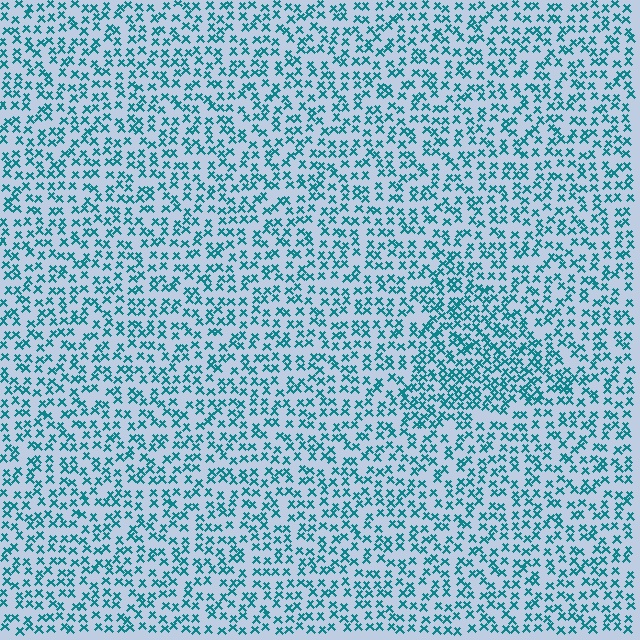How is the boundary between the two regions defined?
The boundary is defined by a change in element density (approximately 1.6x ratio). All elements are the same color, size, and shape.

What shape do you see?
I see a triangle.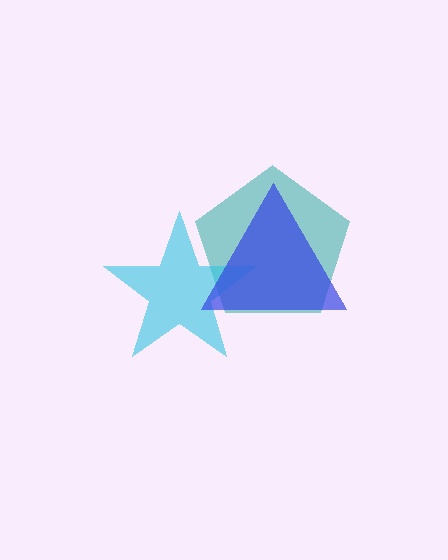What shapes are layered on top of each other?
The layered shapes are: a teal pentagon, a cyan star, a blue triangle.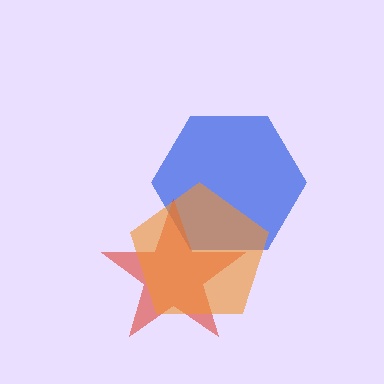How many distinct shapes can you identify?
There are 3 distinct shapes: a blue hexagon, a red star, an orange pentagon.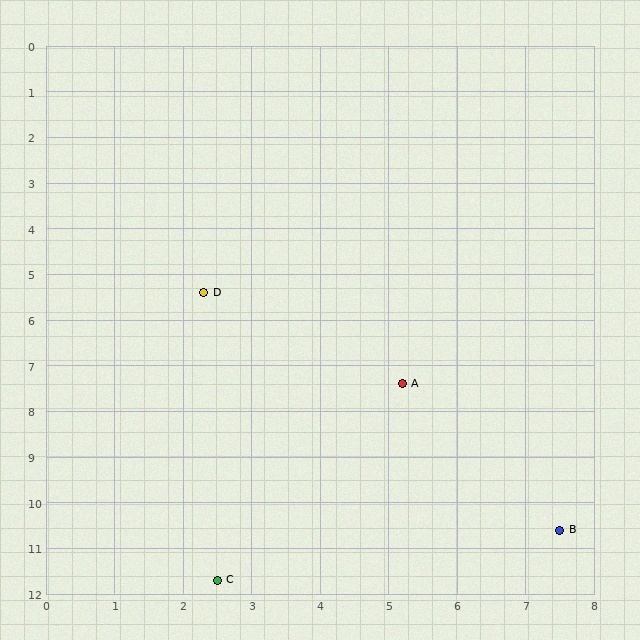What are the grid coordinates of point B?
Point B is at approximately (7.5, 10.6).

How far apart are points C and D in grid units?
Points C and D are about 6.3 grid units apart.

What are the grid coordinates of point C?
Point C is at approximately (2.5, 11.7).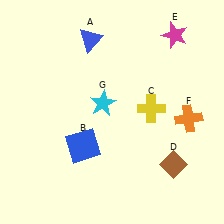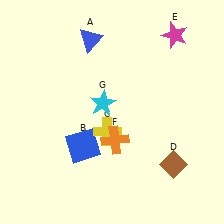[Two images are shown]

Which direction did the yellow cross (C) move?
The yellow cross (C) moved left.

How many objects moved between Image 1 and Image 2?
2 objects moved between the two images.